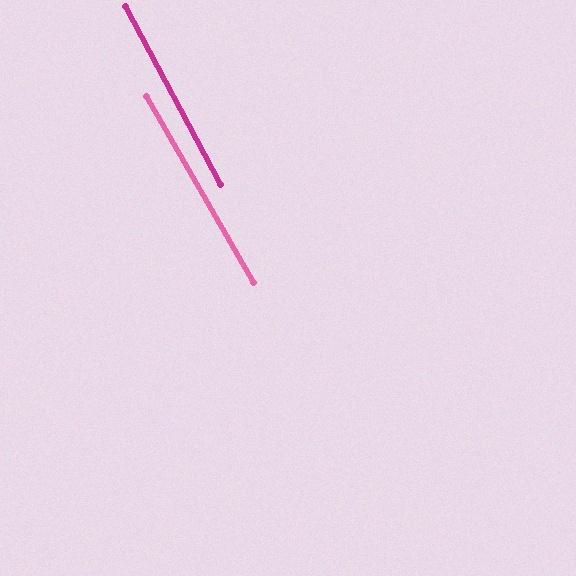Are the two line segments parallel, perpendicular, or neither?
Parallel — their directions differ by only 1.9°.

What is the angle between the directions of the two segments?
Approximately 2 degrees.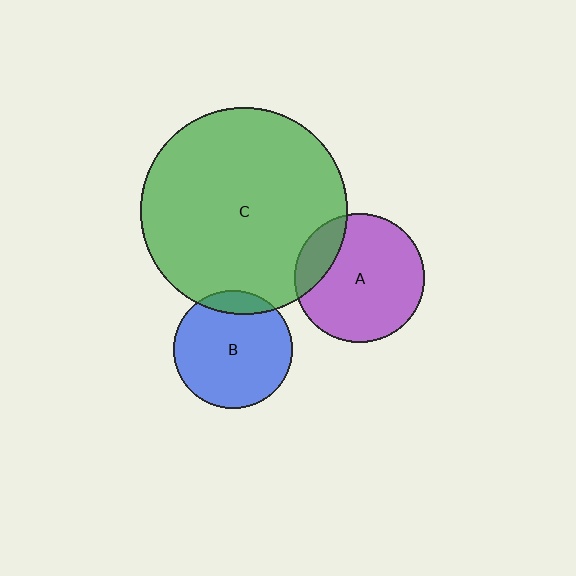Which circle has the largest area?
Circle C (green).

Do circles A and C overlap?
Yes.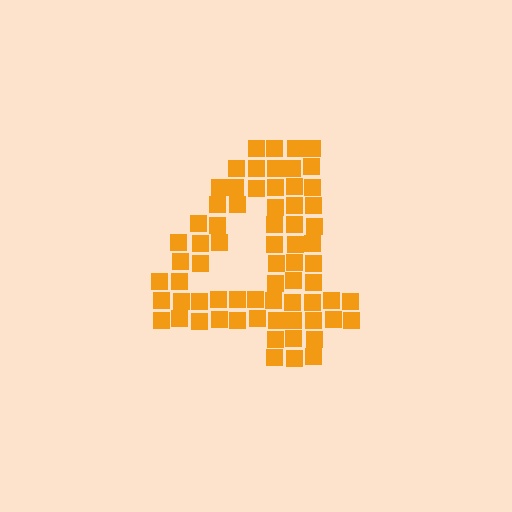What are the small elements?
The small elements are squares.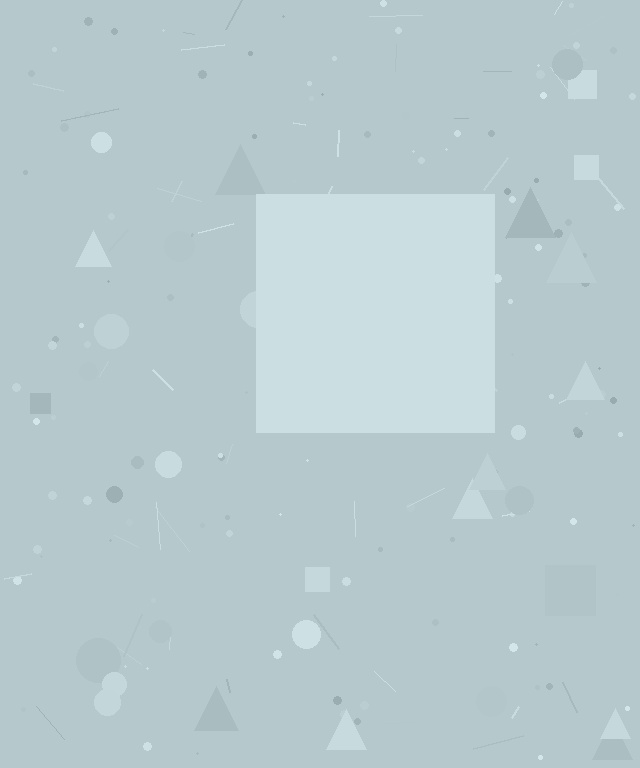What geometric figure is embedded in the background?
A square is embedded in the background.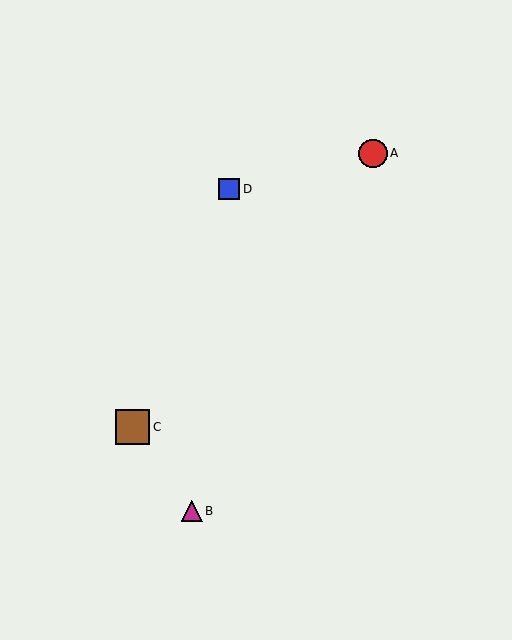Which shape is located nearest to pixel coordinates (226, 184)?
The blue square (labeled D) at (229, 189) is nearest to that location.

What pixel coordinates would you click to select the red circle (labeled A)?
Click at (373, 153) to select the red circle A.